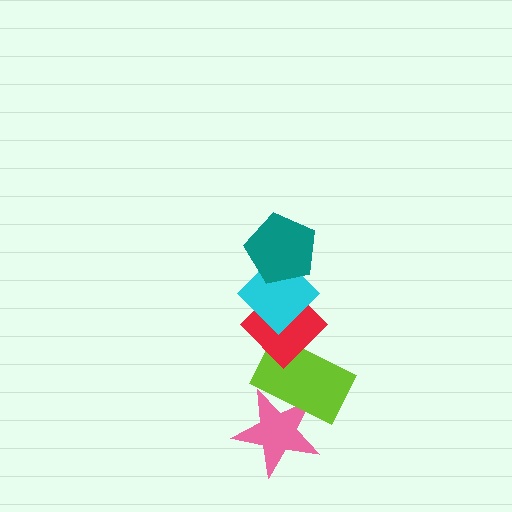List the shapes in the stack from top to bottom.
From top to bottom: the teal pentagon, the cyan diamond, the red diamond, the lime rectangle, the pink star.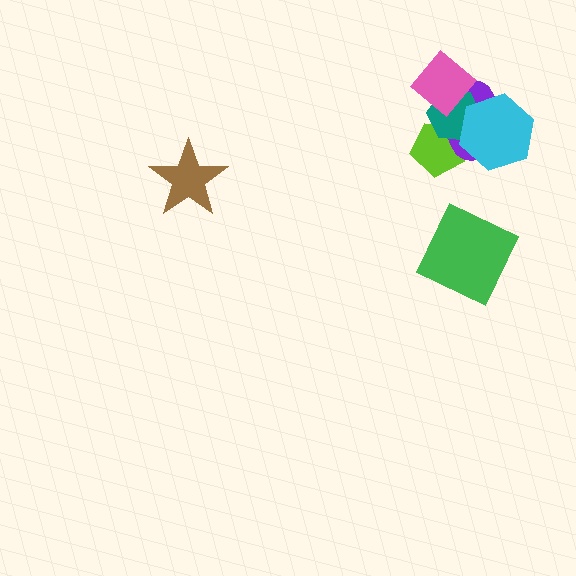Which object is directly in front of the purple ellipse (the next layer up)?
The teal hexagon is directly in front of the purple ellipse.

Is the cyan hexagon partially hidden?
No, no other shape covers it.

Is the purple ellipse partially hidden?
Yes, it is partially covered by another shape.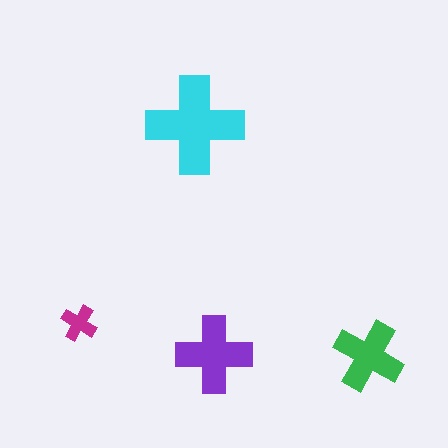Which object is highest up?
The cyan cross is topmost.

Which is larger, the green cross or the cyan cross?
The cyan one.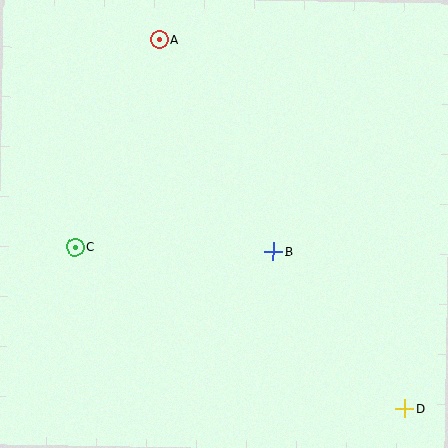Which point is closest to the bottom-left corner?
Point C is closest to the bottom-left corner.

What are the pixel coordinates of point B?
Point B is at (273, 251).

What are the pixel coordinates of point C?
Point C is at (75, 247).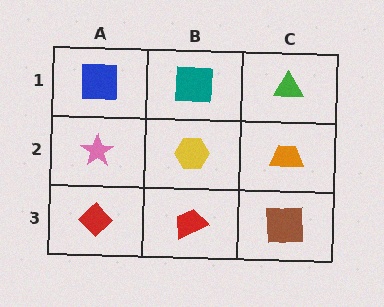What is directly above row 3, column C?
An orange trapezoid.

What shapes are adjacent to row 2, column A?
A blue square (row 1, column A), a red diamond (row 3, column A), a yellow hexagon (row 2, column B).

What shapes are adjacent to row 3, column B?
A yellow hexagon (row 2, column B), a red diamond (row 3, column A), a brown square (row 3, column C).